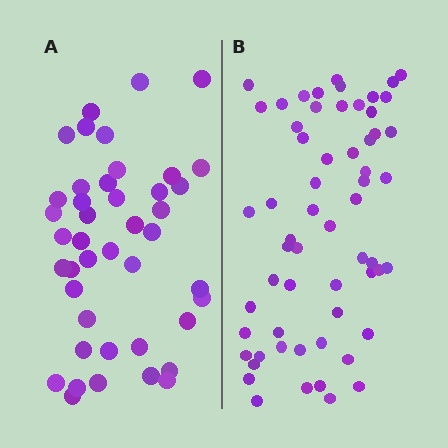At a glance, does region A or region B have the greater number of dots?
Region B (the right region) has more dots.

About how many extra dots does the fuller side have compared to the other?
Region B has approximately 15 more dots than region A.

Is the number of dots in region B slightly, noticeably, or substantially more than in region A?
Region B has noticeably more, but not dramatically so. The ratio is roughly 1.4 to 1.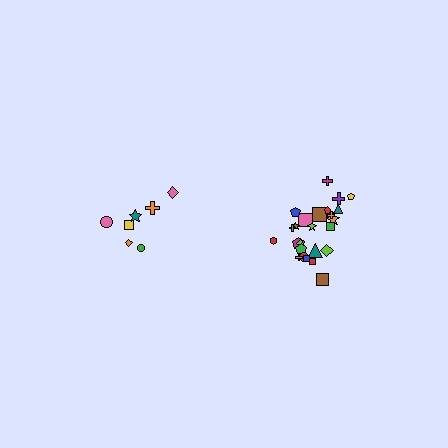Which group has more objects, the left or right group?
The right group.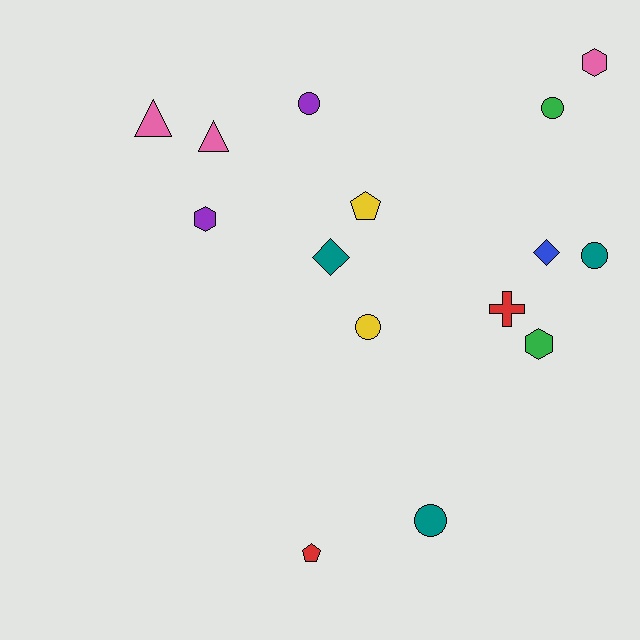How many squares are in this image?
There are no squares.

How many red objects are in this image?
There are 2 red objects.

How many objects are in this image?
There are 15 objects.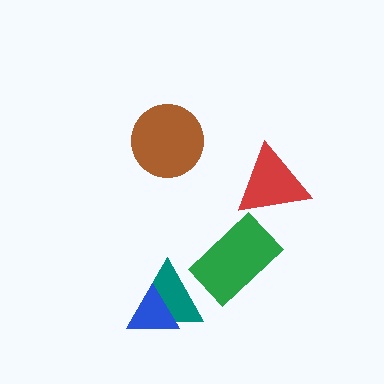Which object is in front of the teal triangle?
The blue triangle is in front of the teal triangle.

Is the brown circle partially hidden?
No, no other shape covers it.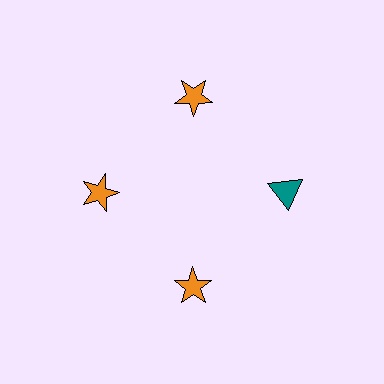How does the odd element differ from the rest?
It differs in both color (teal instead of orange) and shape (triangle instead of star).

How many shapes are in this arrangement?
There are 4 shapes arranged in a ring pattern.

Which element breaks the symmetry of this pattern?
The teal triangle at roughly the 3 o'clock position breaks the symmetry. All other shapes are orange stars.